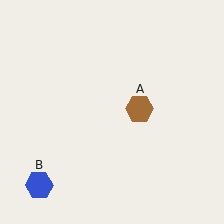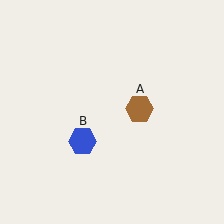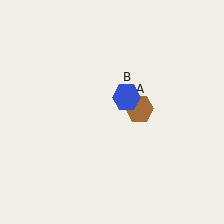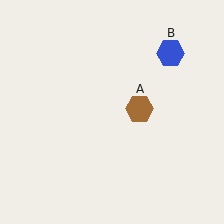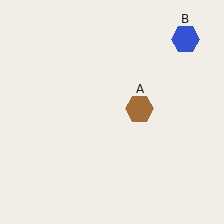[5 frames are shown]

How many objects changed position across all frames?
1 object changed position: blue hexagon (object B).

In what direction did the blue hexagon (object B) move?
The blue hexagon (object B) moved up and to the right.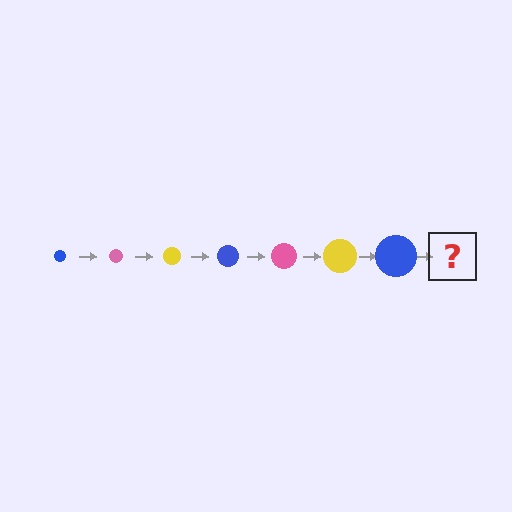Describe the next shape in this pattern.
It should be a pink circle, larger than the previous one.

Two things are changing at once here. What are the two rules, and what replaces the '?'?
The two rules are that the circle grows larger each step and the color cycles through blue, pink, and yellow. The '?' should be a pink circle, larger than the previous one.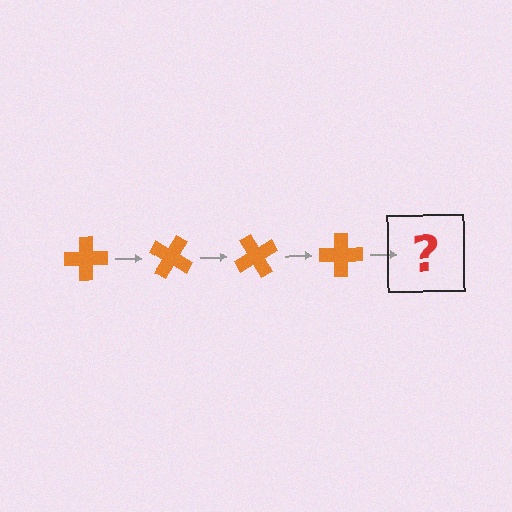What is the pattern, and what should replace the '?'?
The pattern is that the cross rotates 30 degrees each step. The '?' should be an orange cross rotated 120 degrees.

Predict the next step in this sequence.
The next step is an orange cross rotated 120 degrees.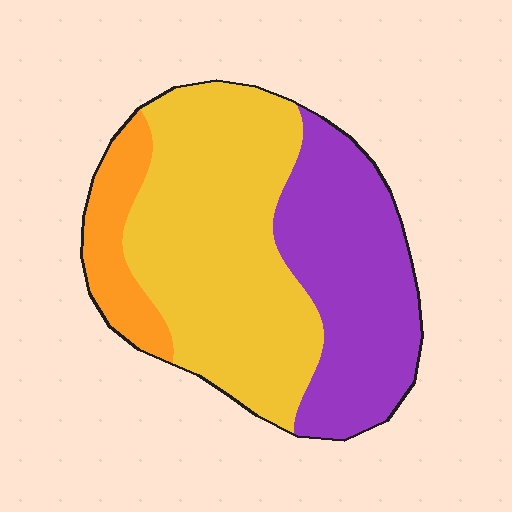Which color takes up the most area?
Yellow, at roughly 50%.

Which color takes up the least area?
Orange, at roughly 10%.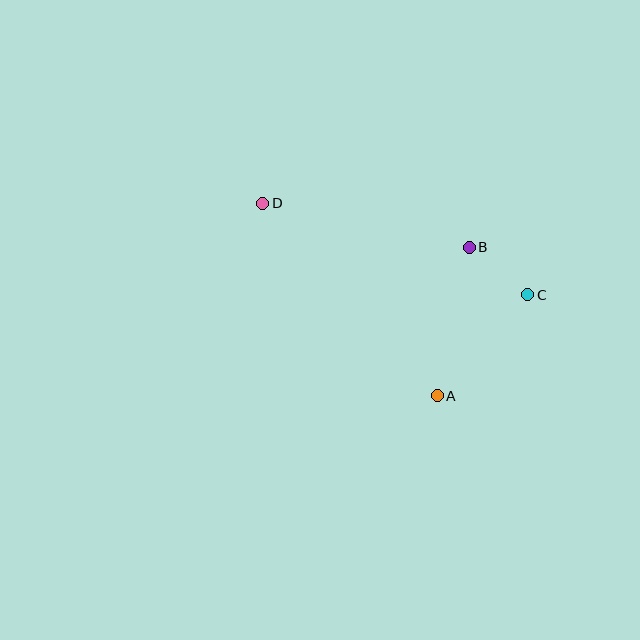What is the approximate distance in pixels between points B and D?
The distance between B and D is approximately 211 pixels.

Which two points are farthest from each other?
Points C and D are farthest from each other.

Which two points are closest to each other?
Points B and C are closest to each other.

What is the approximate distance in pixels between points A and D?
The distance between A and D is approximately 260 pixels.